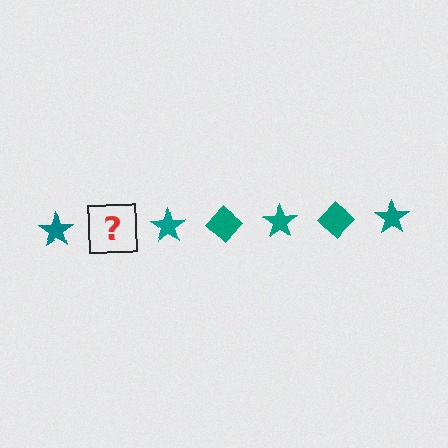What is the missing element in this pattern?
The missing element is a teal diamond.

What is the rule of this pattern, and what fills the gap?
The rule is that the pattern cycles through star, diamond shapes in teal. The gap should be filled with a teal diamond.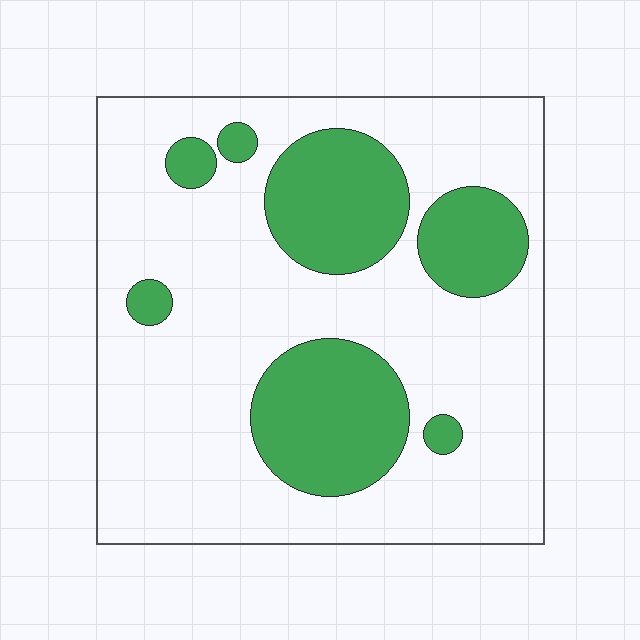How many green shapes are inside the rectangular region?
7.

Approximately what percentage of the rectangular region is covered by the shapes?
Approximately 25%.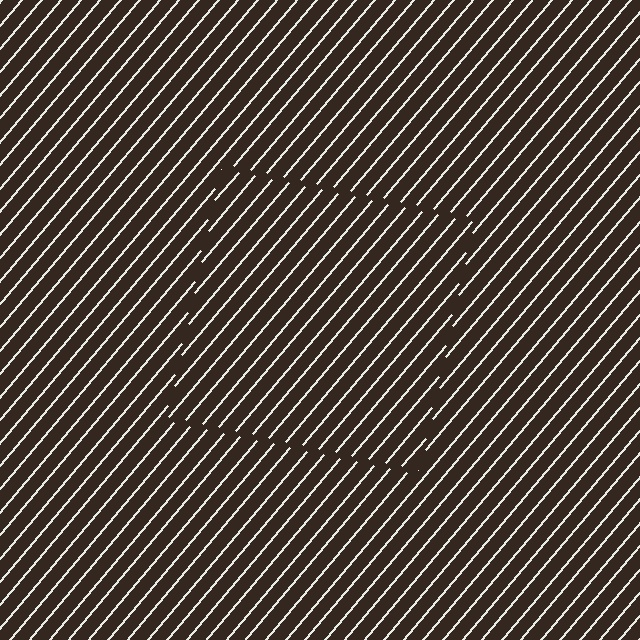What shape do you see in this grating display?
An illusory square. The interior of the shape contains the same grating, shifted by half a period — the contour is defined by the phase discontinuity where line-ends from the inner and outer gratings abut.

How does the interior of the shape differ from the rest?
The interior of the shape contains the same grating, shifted by half a period — the contour is defined by the phase discontinuity where line-ends from the inner and outer gratings abut.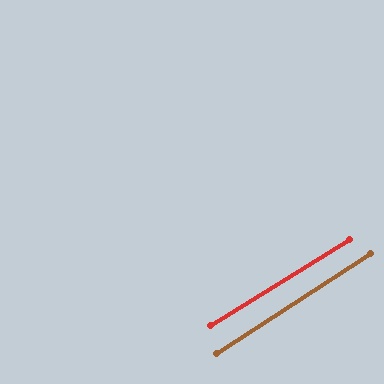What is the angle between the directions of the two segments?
Approximately 1 degree.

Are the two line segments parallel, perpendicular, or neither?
Parallel — their directions differ by only 1.2°.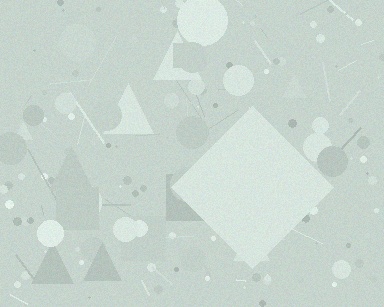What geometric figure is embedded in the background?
A diamond is embedded in the background.